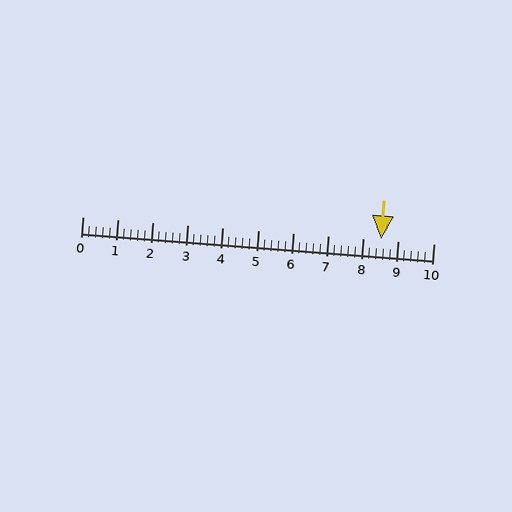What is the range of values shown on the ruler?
The ruler shows values from 0 to 10.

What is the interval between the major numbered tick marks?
The major tick marks are spaced 1 units apart.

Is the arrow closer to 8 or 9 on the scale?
The arrow is closer to 9.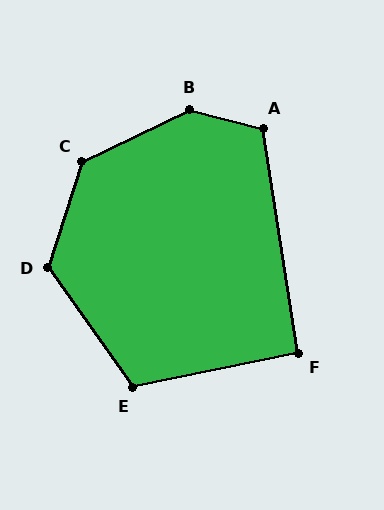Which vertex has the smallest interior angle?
F, at approximately 93 degrees.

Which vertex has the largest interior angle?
B, at approximately 140 degrees.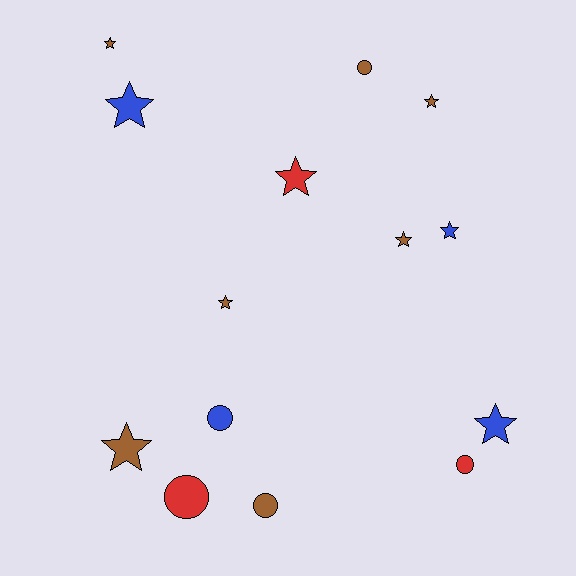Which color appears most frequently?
Brown, with 7 objects.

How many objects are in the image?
There are 14 objects.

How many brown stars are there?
There are 5 brown stars.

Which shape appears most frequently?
Star, with 9 objects.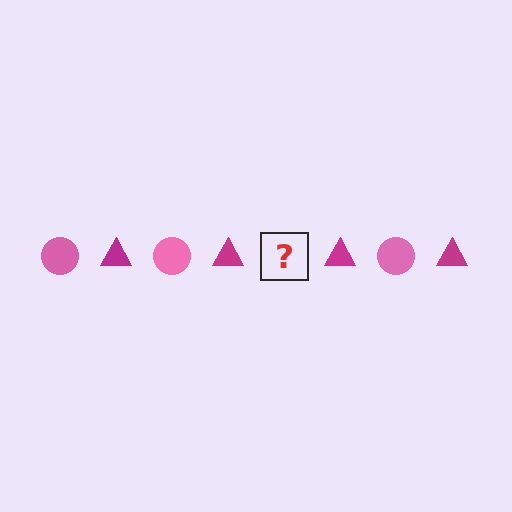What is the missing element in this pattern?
The missing element is a pink circle.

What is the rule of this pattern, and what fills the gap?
The rule is that the pattern alternates between pink circle and magenta triangle. The gap should be filled with a pink circle.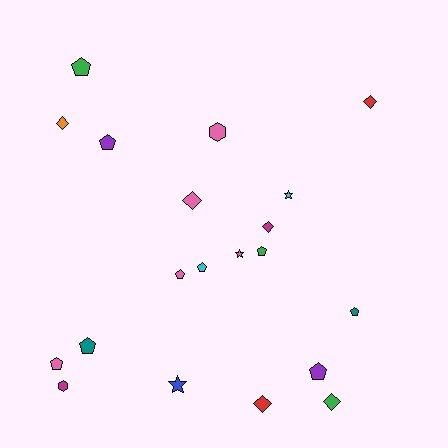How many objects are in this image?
There are 20 objects.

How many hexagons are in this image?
There are 2 hexagons.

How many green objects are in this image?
There are 3 green objects.